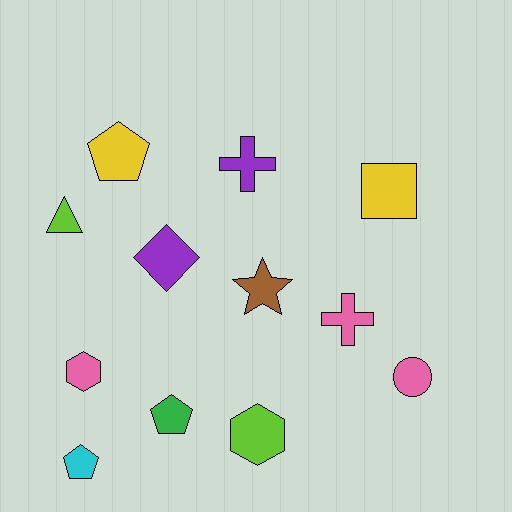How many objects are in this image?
There are 12 objects.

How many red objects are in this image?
There are no red objects.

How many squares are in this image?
There is 1 square.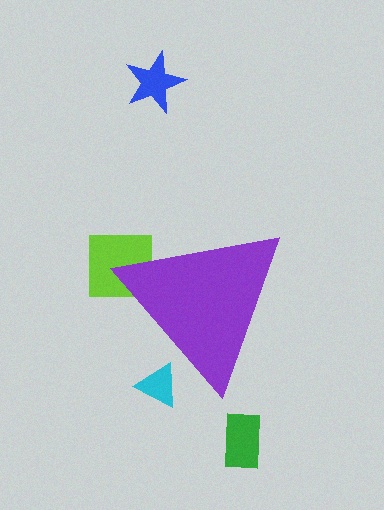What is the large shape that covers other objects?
A purple triangle.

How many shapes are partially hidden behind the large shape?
2 shapes are partially hidden.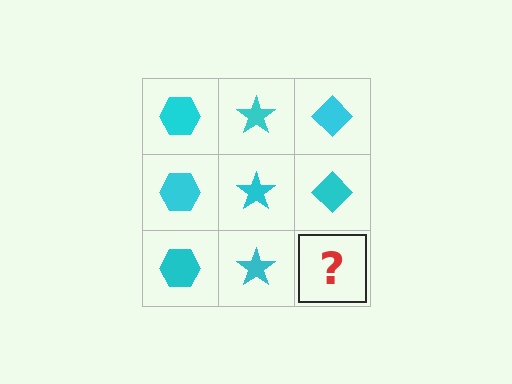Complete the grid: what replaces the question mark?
The question mark should be replaced with a cyan diamond.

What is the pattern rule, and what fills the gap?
The rule is that each column has a consistent shape. The gap should be filled with a cyan diamond.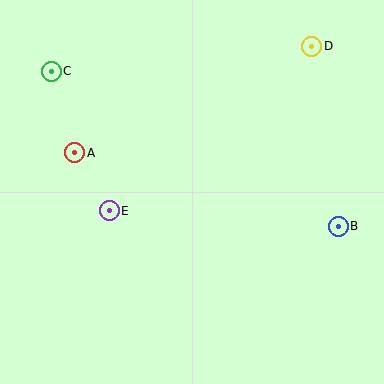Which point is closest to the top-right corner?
Point D is closest to the top-right corner.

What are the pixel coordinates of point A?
Point A is at (75, 153).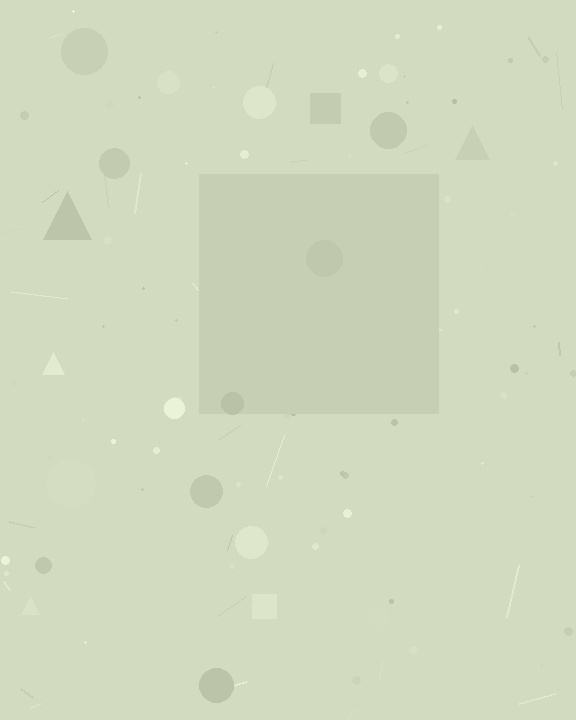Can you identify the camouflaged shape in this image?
The camouflaged shape is a square.